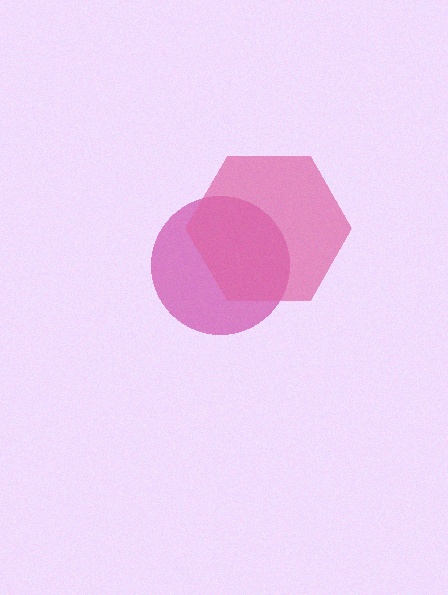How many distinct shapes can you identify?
There are 2 distinct shapes: a magenta circle, a pink hexagon.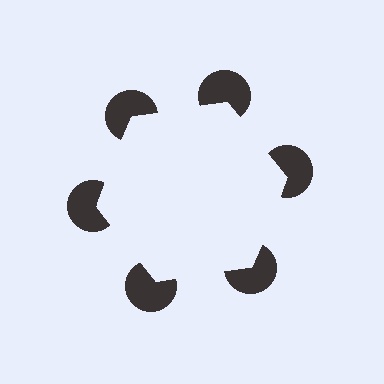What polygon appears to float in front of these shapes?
An illusory hexagon — its edges are inferred from the aligned wedge cuts in the pac-man discs, not physically drawn.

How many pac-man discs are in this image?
There are 6 — one at each vertex of the illusory hexagon.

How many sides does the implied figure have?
6 sides.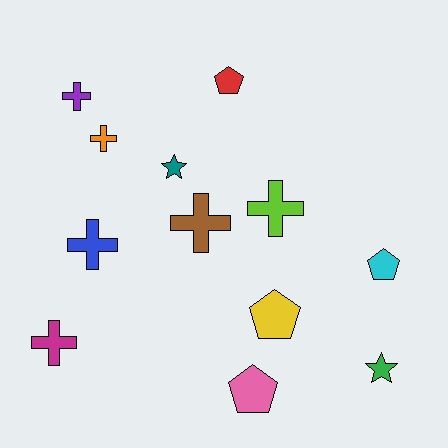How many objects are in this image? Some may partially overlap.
There are 12 objects.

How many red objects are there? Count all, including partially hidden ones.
There is 1 red object.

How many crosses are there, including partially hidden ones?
There are 6 crosses.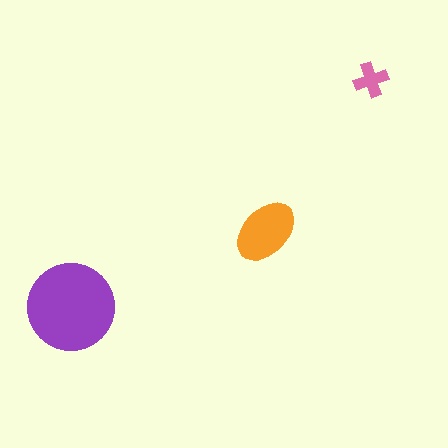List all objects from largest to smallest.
The purple circle, the orange ellipse, the pink cross.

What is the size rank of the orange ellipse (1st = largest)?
2nd.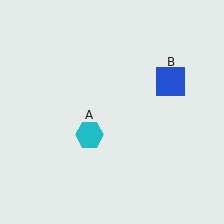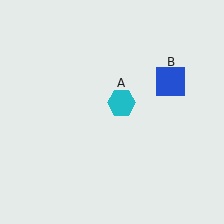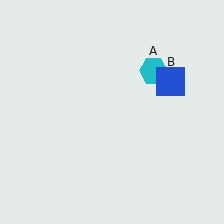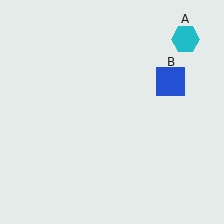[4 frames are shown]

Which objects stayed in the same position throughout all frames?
Blue square (object B) remained stationary.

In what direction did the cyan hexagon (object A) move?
The cyan hexagon (object A) moved up and to the right.